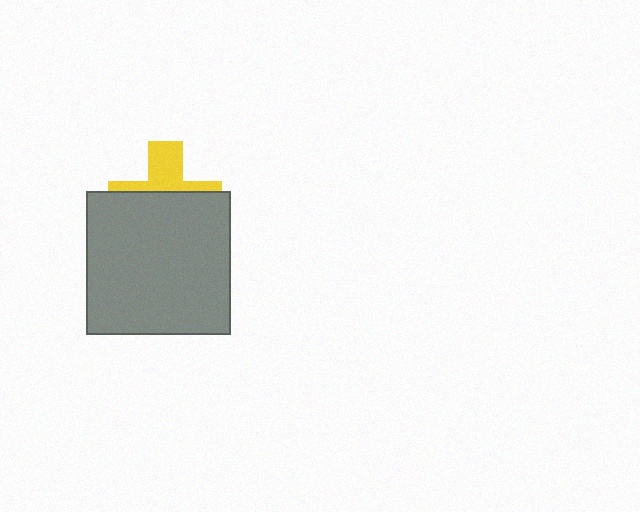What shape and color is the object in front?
The object in front is a gray square.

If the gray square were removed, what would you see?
You would see the complete yellow cross.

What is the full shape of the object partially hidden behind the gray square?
The partially hidden object is a yellow cross.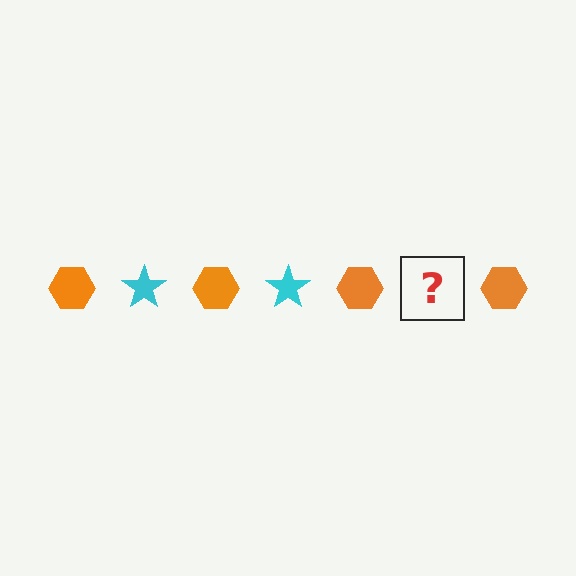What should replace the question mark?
The question mark should be replaced with a cyan star.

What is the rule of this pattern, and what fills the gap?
The rule is that the pattern alternates between orange hexagon and cyan star. The gap should be filled with a cyan star.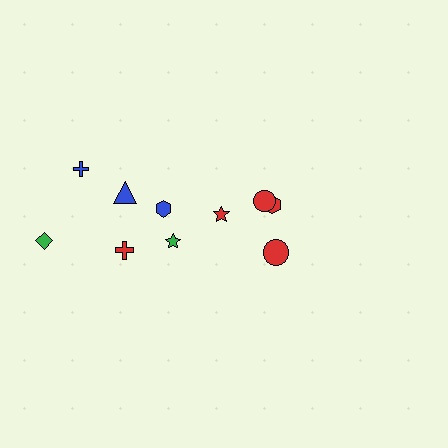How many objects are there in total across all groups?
There are 10 objects.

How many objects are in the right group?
There are 3 objects.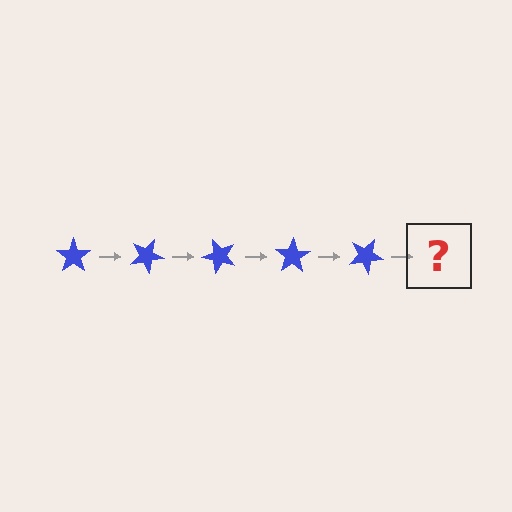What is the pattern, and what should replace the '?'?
The pattern is that the star rotates 25 degrees each step. The '?' should be a blue star rotated 125 degrees.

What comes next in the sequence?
The next element should be a blue star rotated 125 degrees.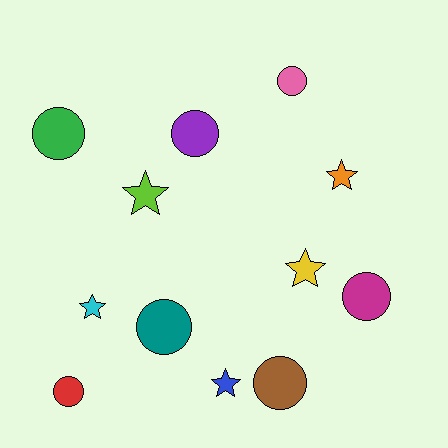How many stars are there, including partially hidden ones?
There are 5 stars.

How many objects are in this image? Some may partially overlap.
There are 12 objects.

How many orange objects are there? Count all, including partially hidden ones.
There is 1 orange object.